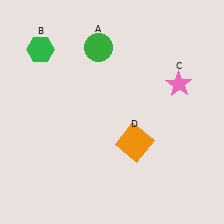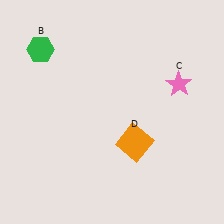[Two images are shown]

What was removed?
The green circle (A) was removed in Image 2.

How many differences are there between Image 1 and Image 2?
There is 1 difference between the two images.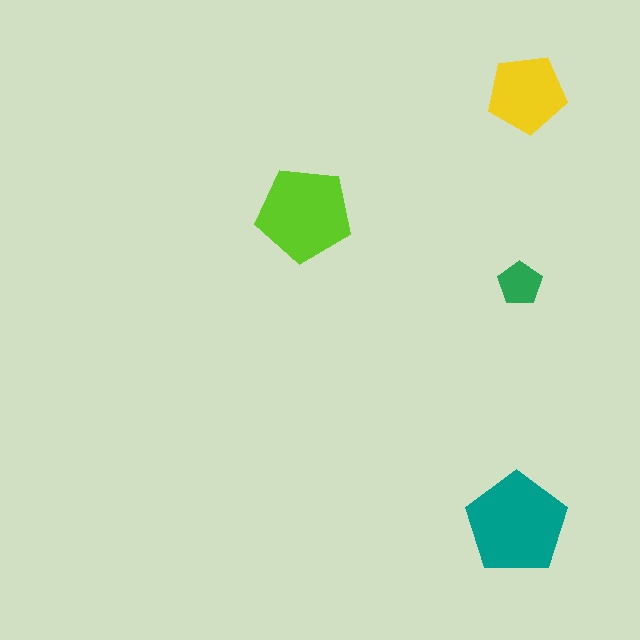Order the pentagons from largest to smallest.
the teal one, the lime one, the yellow one, the green one.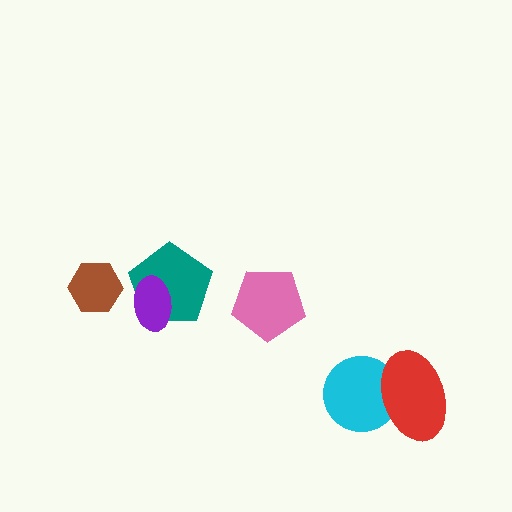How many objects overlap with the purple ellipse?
1 object overlaps with the purple ellipse.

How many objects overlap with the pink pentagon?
0 objects overlap with the pink pentagon.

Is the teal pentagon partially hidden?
Yes, it is partially covered by another shape.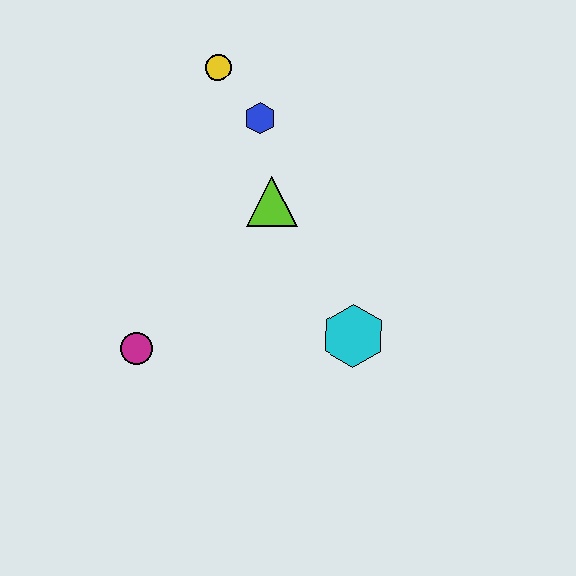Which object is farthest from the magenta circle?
The yellow circle is farthest from the magenta circle.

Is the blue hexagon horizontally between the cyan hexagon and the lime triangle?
No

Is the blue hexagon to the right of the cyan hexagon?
No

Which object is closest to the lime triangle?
The blue hexagon is closest to the lime triangle.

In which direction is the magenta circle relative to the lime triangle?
The magenta circle is below the lime triangle.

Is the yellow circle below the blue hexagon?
No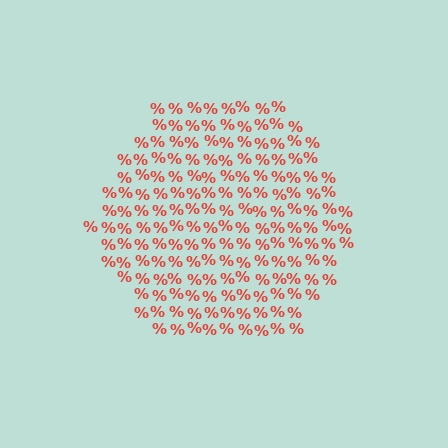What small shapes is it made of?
It is made of small percent signs.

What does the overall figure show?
The overall figure shows a hexagon.